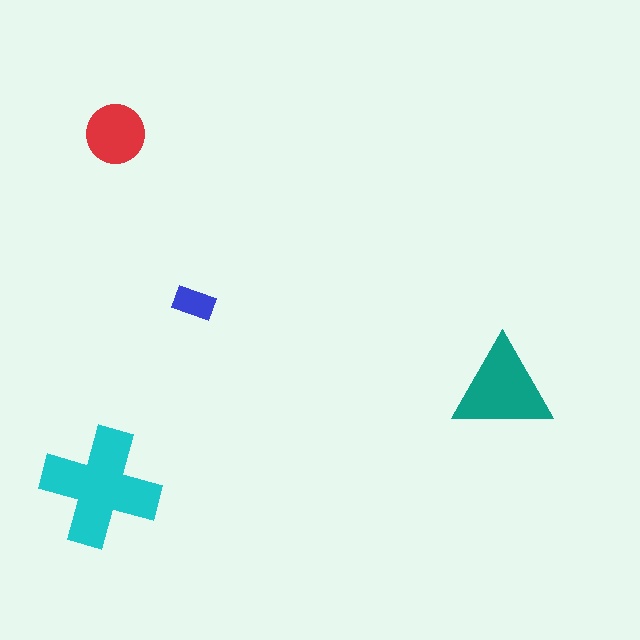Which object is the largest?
The cyan cross.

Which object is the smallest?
The blue rectangle.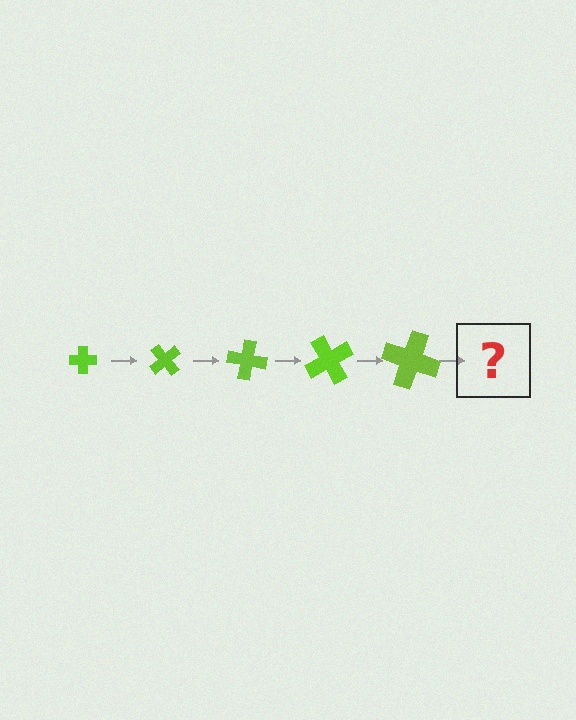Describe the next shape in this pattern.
It should be a cross, larger than the previous one and rotated 250 degrees from the start.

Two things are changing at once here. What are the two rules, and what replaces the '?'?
The two rules are that the cross grows larger each step and it rotates 50 degrees each step. The '?' should be a cross, larger than the previous one and rotated 250 degrees from the start.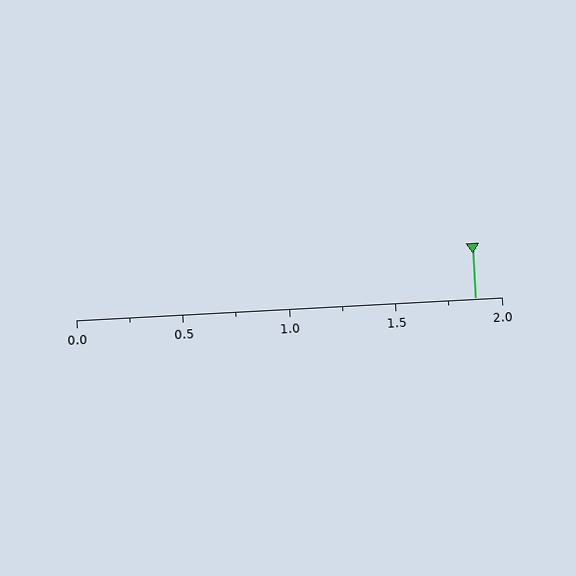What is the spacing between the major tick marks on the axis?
The major ticks are spaced 0.5 apart.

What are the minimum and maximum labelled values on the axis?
The axis runs from 0.0 to 2.0.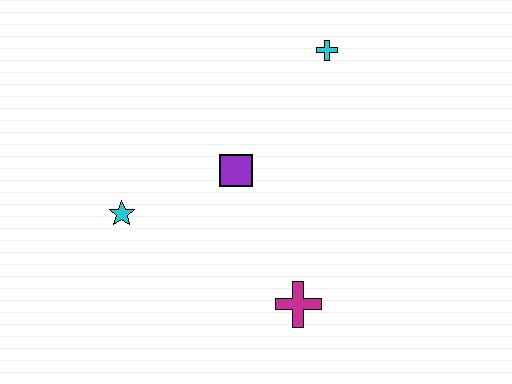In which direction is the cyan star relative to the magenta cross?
The cyan star is to the left of the magenta cross.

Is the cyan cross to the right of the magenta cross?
Yes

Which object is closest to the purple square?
The cyan star is closest to the purple square.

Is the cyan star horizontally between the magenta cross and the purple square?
No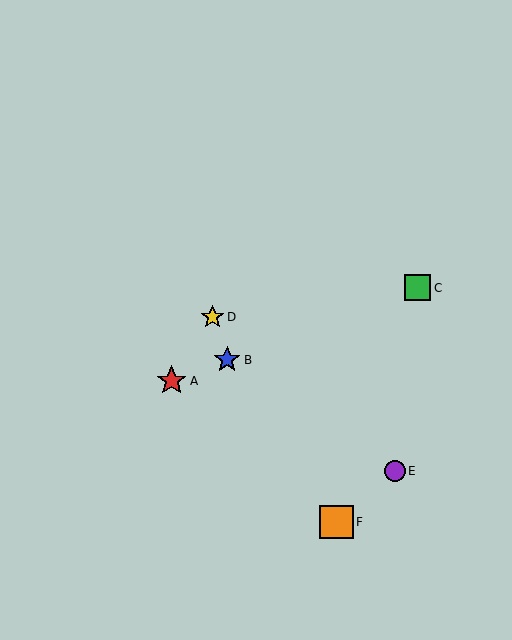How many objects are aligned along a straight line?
3 objects (A, B, C) are aligned along a straight line.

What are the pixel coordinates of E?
Object E is at (395, 471).